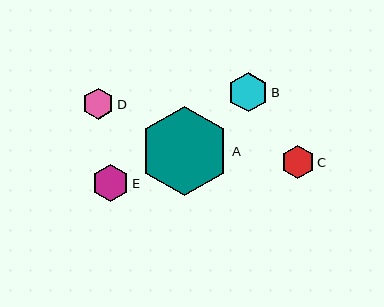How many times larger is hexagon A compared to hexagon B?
Hexagon A is approximately 2.3 times the size of hexagon B.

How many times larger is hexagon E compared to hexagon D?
Hexagon E is approximately 1.2 times the size of hexagon D.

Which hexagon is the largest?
Hexagon A is the largest with a size of approximately 90 pixels.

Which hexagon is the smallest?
Hexagon D is the smallest with a size of approximately 31 pixels.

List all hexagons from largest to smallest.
From largest to smallest: A, B, E, C, D.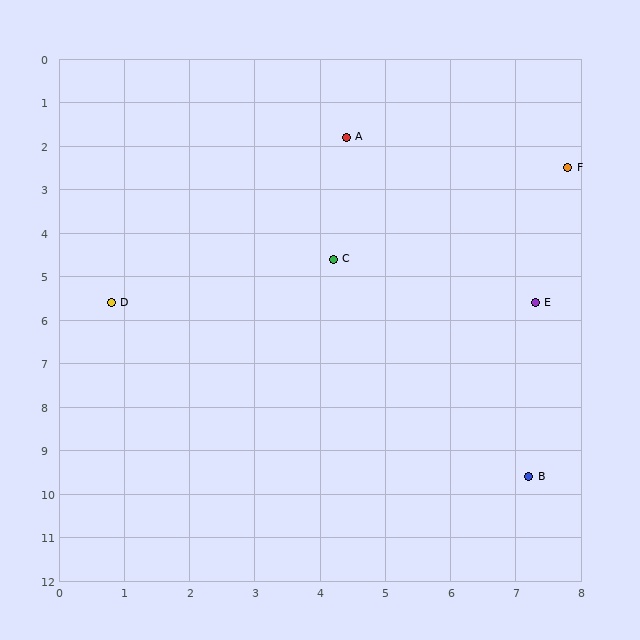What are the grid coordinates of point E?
Point E is at approximately (7.3, 5.6).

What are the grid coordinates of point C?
Point C is at approximately (4.2, 4.6).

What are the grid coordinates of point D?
Point D is at approximately (0.8, 5.6).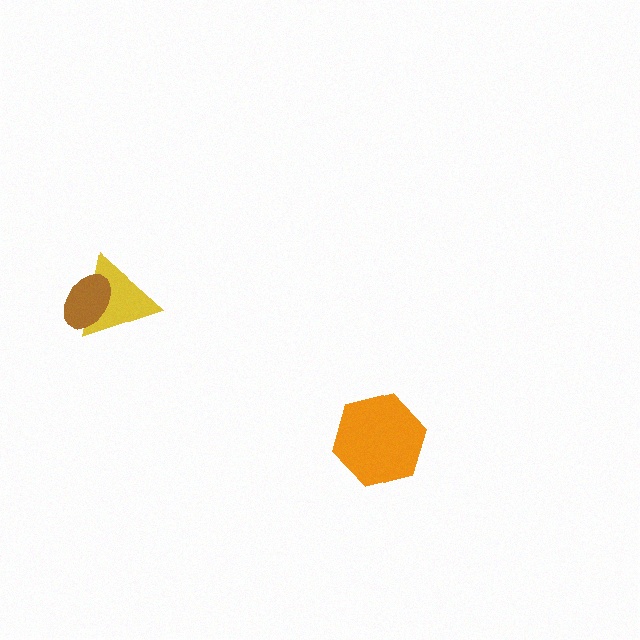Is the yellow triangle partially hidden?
Yes, it is partially covered by another shape.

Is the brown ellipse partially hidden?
No, no other shape covers it.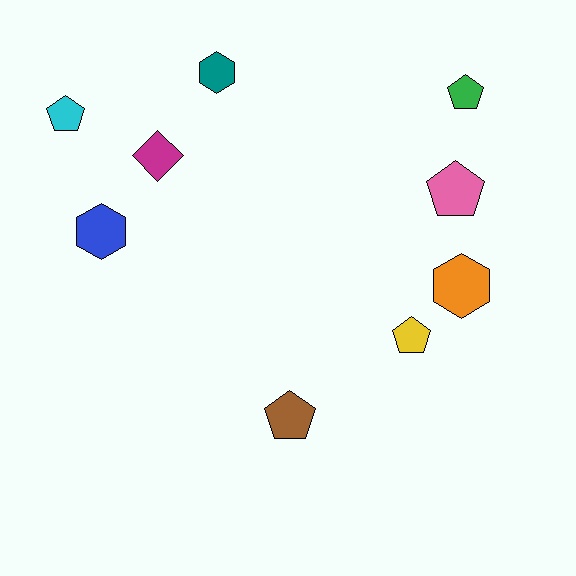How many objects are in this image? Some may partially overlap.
There are 9 objects.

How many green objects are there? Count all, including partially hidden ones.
There is 1 green object.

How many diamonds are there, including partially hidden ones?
There is 1 diamond.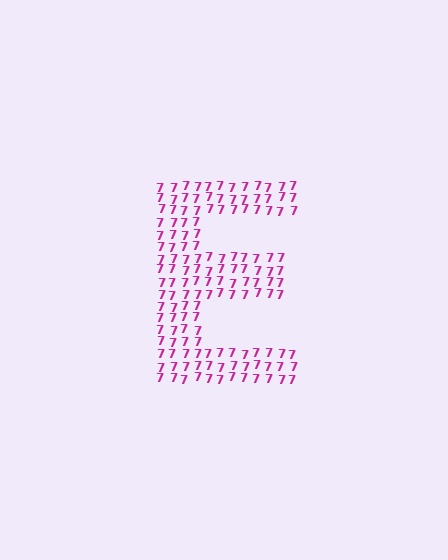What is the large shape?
The large shape is the letter E.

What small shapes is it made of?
It is made of small digit 7's.